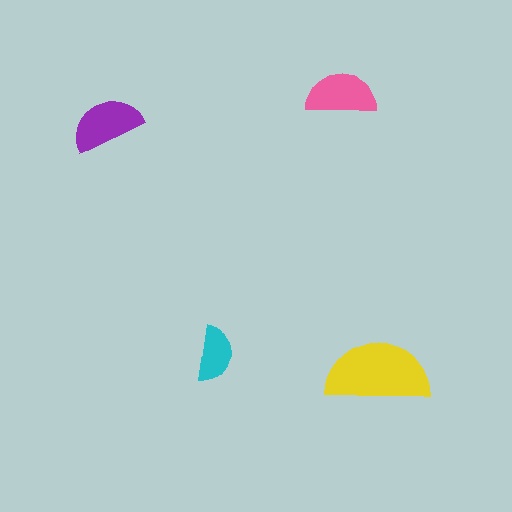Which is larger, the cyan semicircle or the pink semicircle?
The pink one.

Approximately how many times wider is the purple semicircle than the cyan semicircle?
About 1.5 times wider.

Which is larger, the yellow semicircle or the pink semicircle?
The yellow one.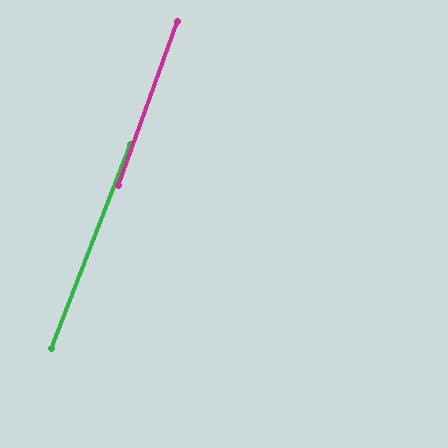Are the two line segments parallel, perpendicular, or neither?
Parallel — their directions differ by only 1.5°.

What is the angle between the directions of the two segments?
Approximately 1 degree.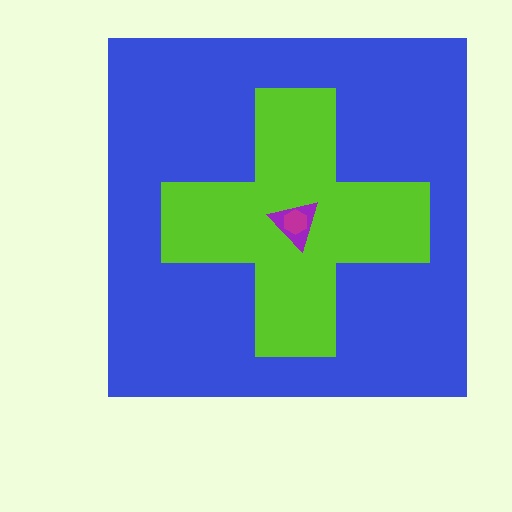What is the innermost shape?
The magenta hexagon.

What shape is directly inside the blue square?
The lime cross.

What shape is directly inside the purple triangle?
The magenta hexagon.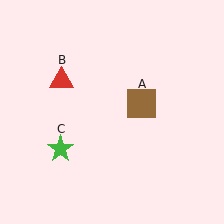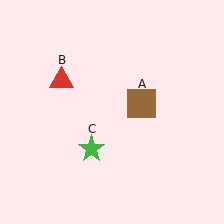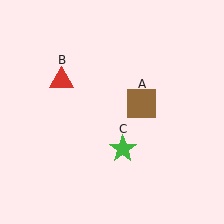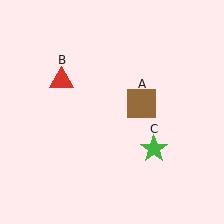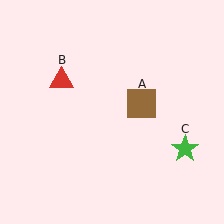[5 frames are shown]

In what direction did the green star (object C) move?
The green star (object C) moved right.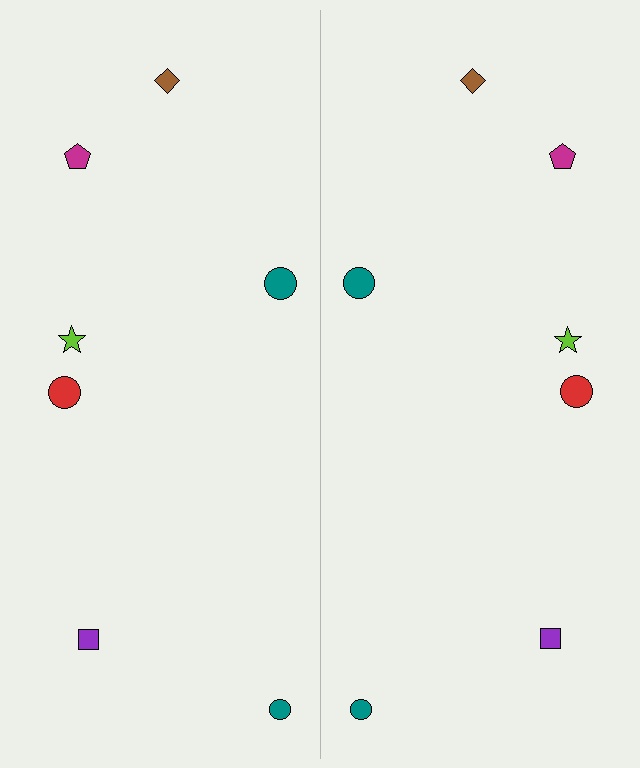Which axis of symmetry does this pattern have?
The pattern has a vertical axis of symmetry running through the center of the image.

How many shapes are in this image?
There are 14 shapes in this image.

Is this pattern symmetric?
Yes, this pattern has bilateral (reflection) symmetry.